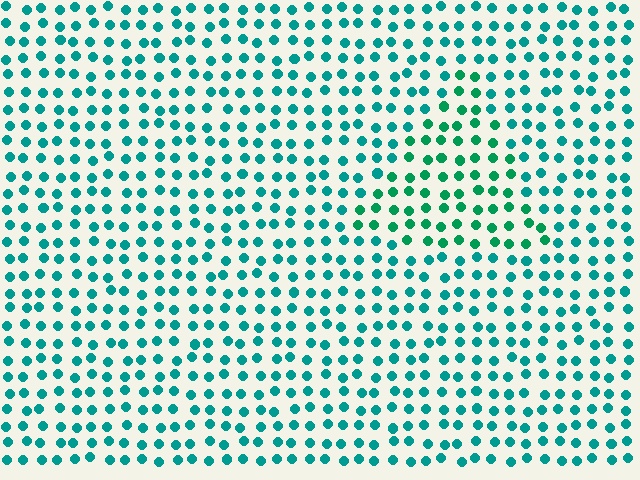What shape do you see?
I see a triangle.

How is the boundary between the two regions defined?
The boundary is defined purely by a slight shift in hue (about 24 degrees). Spacing, size, and orientation are identical on both sides.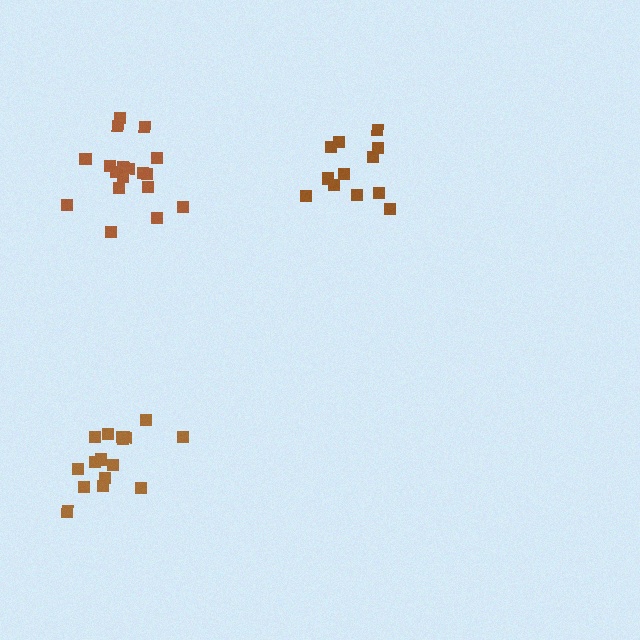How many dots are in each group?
Group 1: 12 dots, Group 2: 18 dots, Group 3: 16 dots (46 total).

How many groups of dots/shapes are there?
There are 3 groups.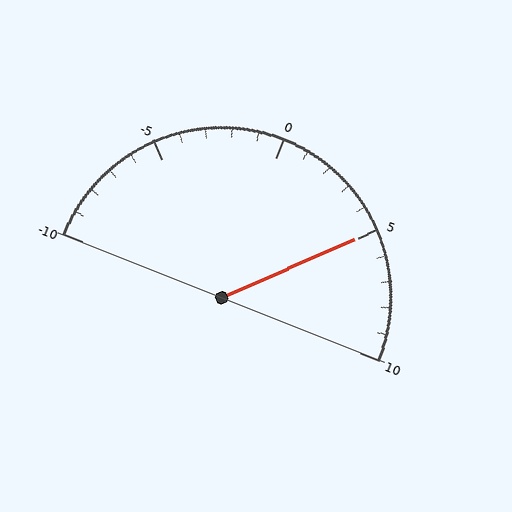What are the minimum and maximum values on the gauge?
The gauge ranges from -10 to 10.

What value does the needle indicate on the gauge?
The needle indicates approximately 5.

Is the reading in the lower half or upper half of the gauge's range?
The reading is in the upper half of the range (-10 to 10).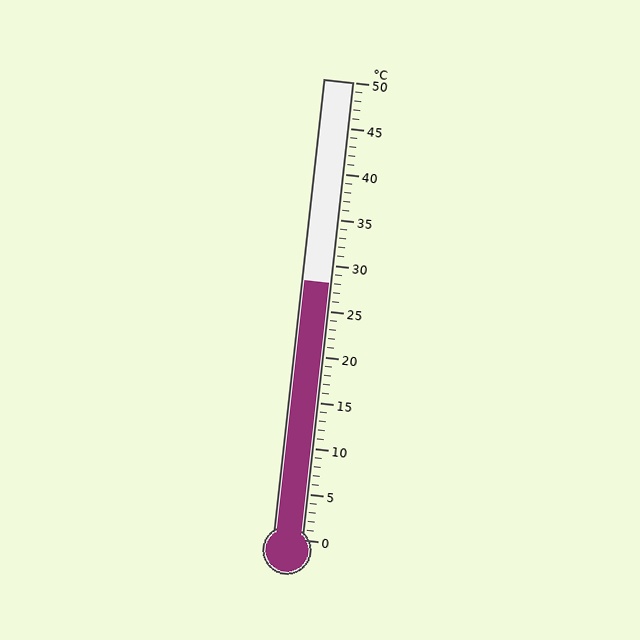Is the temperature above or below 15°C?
The temperature is above 15°C.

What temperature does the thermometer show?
The thermometer shows approximately 28°C.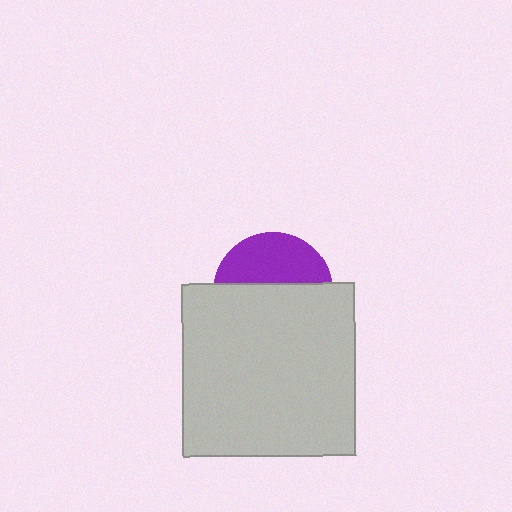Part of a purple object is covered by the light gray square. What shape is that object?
It is a circle.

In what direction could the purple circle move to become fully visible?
The purple circle could move up. That would shift it out from behind the light gray square entirely.